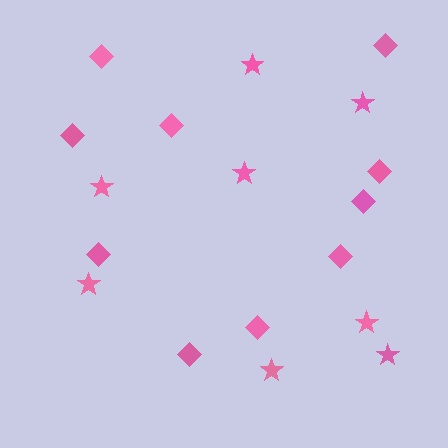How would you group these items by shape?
There are 2 groups: one group of stars (8) and one group of diamonds (10).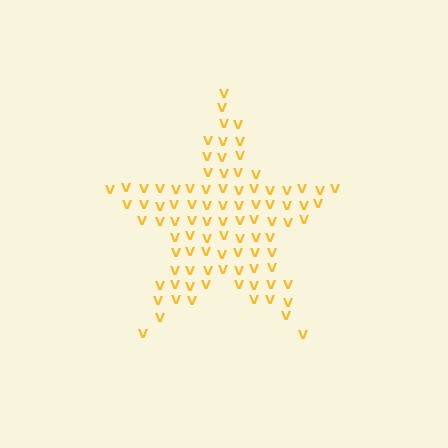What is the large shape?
The large shape is a star.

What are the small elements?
The small elements are letter V's.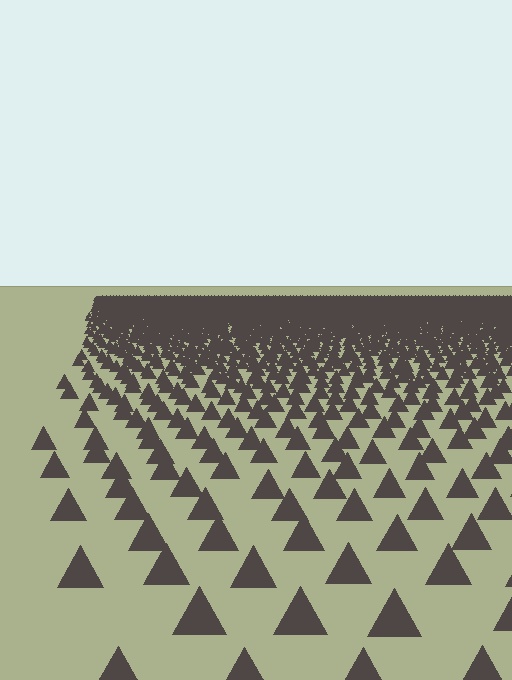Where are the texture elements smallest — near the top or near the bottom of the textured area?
Near the top.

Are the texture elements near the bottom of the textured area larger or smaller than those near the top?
Larger. Near the bottom, elements are closer to the viewer and appear at a bigger on-screen size.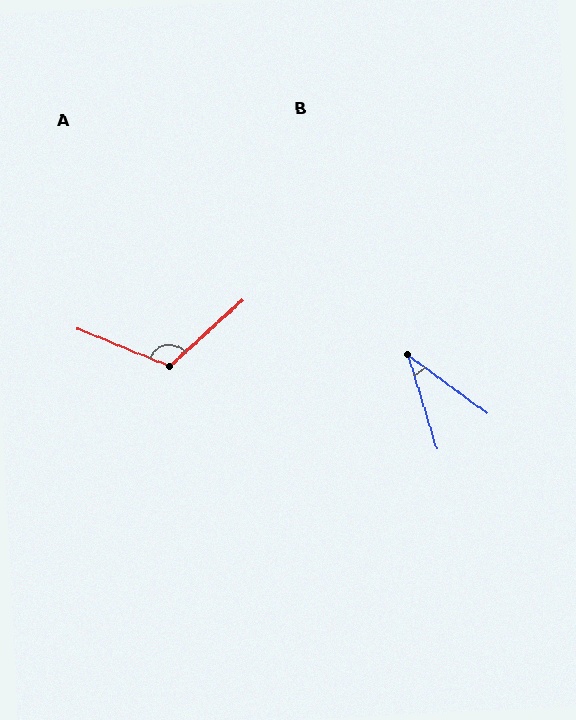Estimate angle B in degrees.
Approximately 37 degrees.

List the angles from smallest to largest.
B (37°), A (116°).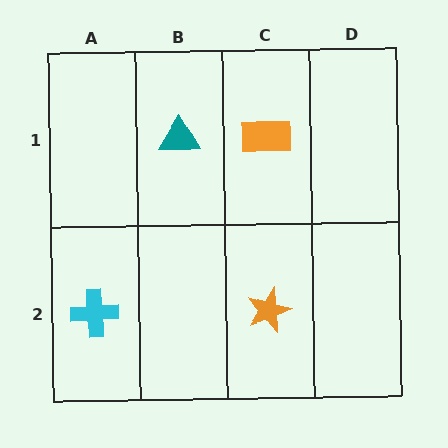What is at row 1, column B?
A teal triangle.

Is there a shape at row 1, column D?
No, that cell is empty.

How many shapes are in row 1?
2 shapes.